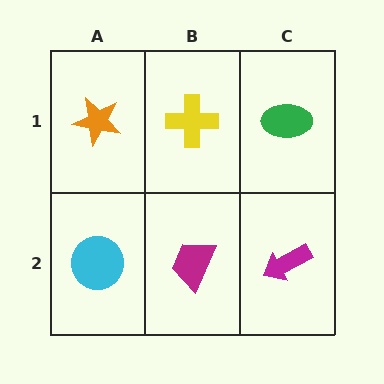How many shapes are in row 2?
3 shapes.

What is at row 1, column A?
An orange star.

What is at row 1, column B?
A yellow cross.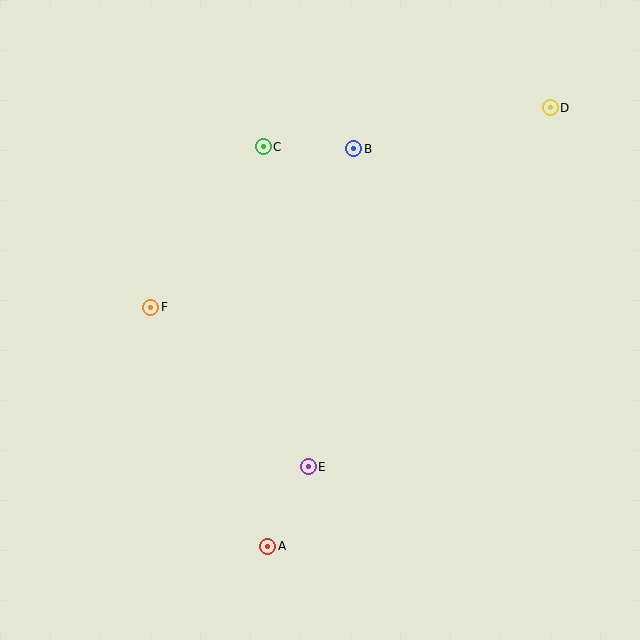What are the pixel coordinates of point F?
Point F is at (151, 307).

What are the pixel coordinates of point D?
Point D is at (550, 108).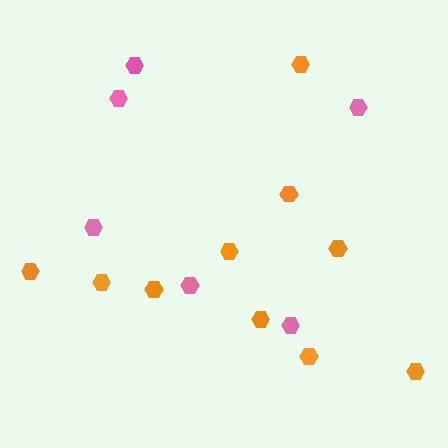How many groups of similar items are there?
There are 2 groups: one group of orange hexagons (10) and one group of pink hexagons (6).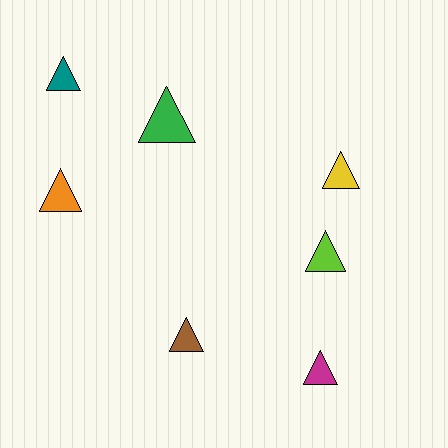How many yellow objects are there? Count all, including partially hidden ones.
There is 1 yellow object.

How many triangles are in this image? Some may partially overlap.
There are 7 triangles.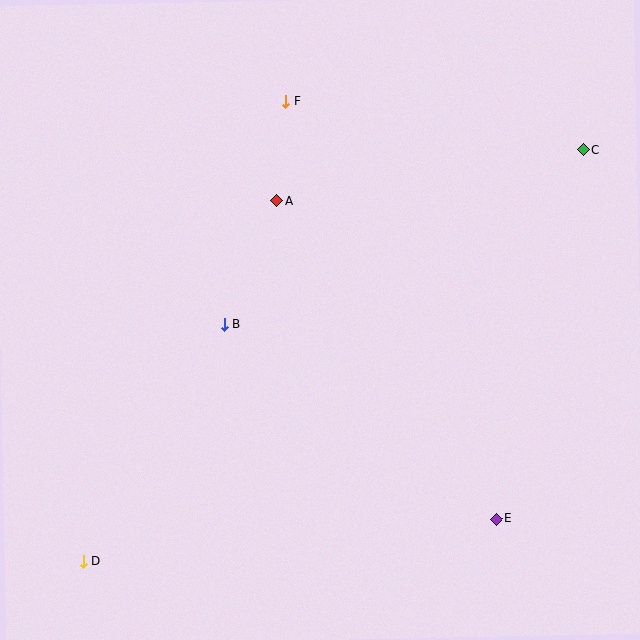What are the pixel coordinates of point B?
Point B is at (224, 324).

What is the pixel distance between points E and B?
The distance between E and B is 334 pixels.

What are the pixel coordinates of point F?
Point F is at (285, 101).